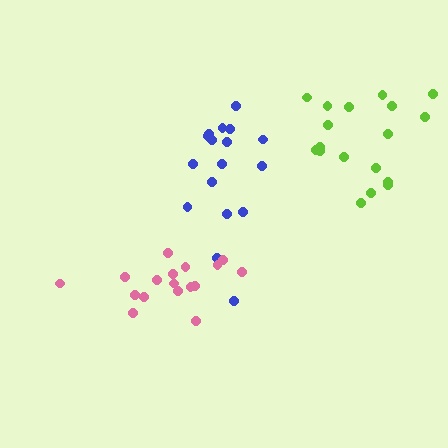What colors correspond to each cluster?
The clusters are colored: blue, lime, pink.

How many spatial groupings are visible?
There are 3 spatial groupings.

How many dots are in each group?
Group 1: 17 dots, Group 2: 18 dots, Group 3: 17 dots (52 total).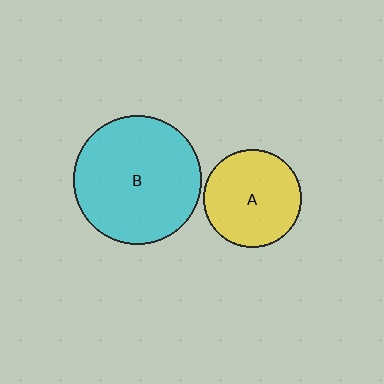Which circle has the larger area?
Circle B (cyan).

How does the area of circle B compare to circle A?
Approximately 1.7 times.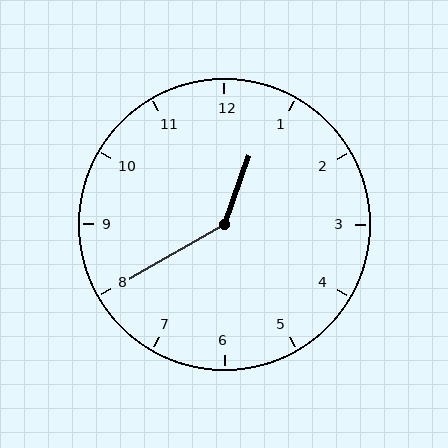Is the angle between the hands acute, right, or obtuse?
It is obtuse.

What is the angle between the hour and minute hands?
Approximately 140 degrees.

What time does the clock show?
12:40.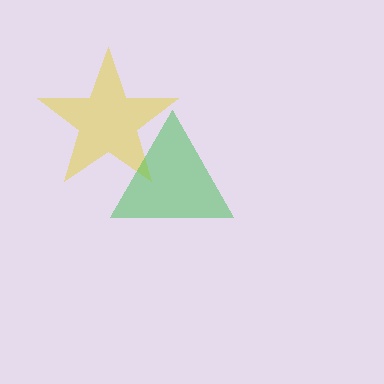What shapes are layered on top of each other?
The layered shapes are: a yellow star, a green triangle.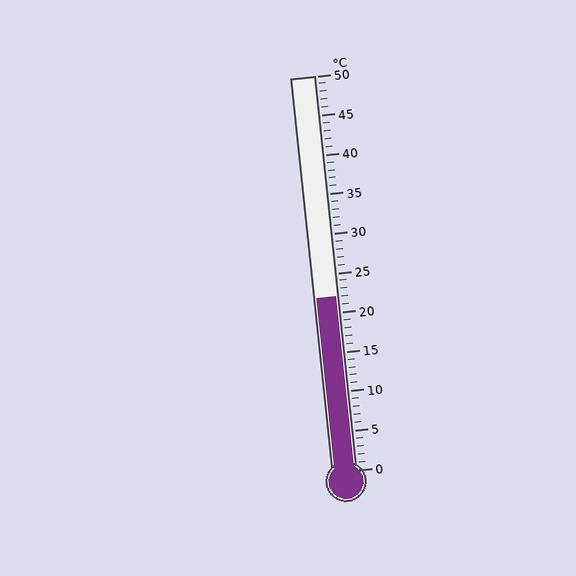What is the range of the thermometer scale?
The thermometer scale ranges from 0°C to 50°C.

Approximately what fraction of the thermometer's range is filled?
The thermometer is filled to approximately 45% of its range.